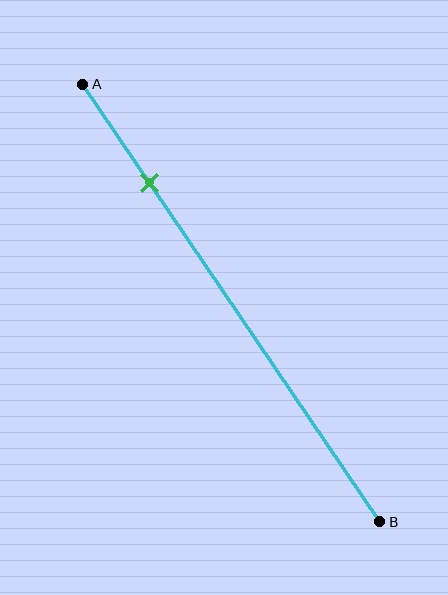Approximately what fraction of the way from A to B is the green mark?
The green mark is approximately 20% of the way from A to B.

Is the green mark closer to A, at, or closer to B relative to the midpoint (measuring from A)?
The green mark is closer to point A than the midpoint of segment AB.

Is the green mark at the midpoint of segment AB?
No, the mark is at about 20% from A, not at the 50% midpoint.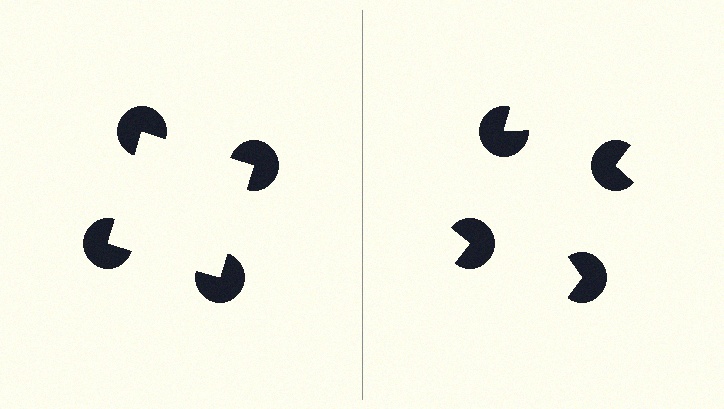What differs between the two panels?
The pac-man discs are positioned identically on both sides; only the wedge orientations differ. On the left they align to a square; on the right they are misaligned.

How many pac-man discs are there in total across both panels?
8 — 4 on each side.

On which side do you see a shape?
An illusory square appears on the left side. On the right side the wedge cuts are rotated, so no coherent shape forms.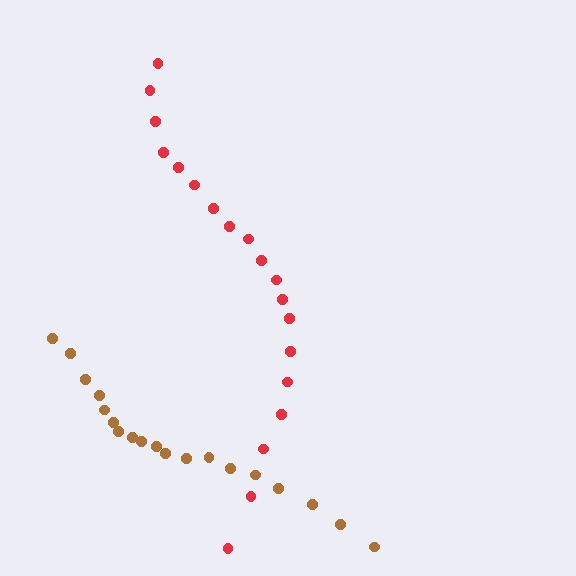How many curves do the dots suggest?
There are 2 distinct paths.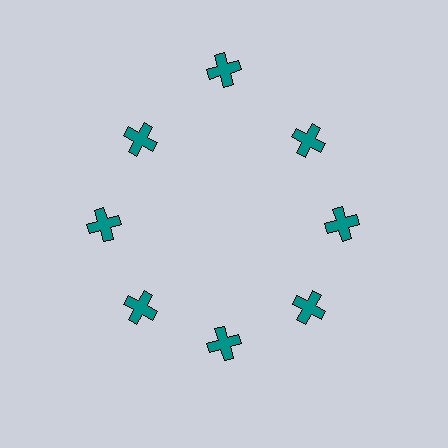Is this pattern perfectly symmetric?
No. The 8 teal crosses are arranged in a ring, but one element near the 12 o'clock position is pushed outward from the center, breaking the 8-fold rotational symmetry.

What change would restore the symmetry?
The symmetry would be restored by moving it inward, back onto the ring so that all 8 crosses sit at equal angles and equal distance from the center.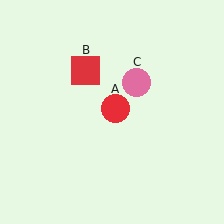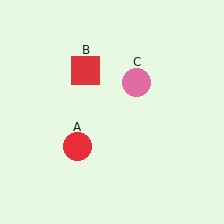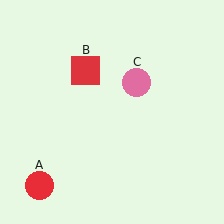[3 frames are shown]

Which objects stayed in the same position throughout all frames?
Red square (object B) and pink circle (object C) remained stationary.